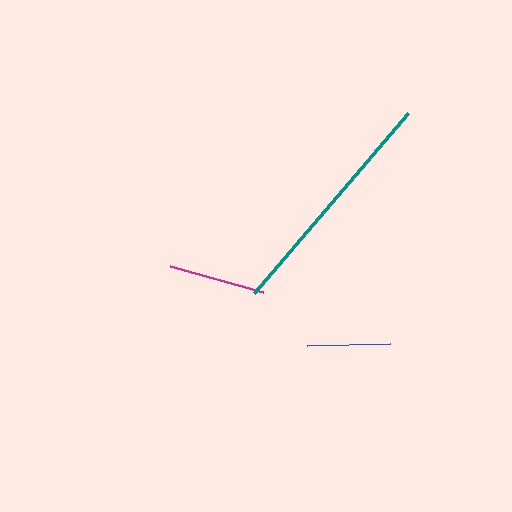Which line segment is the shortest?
The blue line is the shortest at approximately 83 pixels.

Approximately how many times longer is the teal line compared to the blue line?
The teal line is approximately 2.8 times the length of the blue line.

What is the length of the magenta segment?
The magenta segment is approximately 97 pixels long.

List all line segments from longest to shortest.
From longest to shortest: teal, magenta, blue.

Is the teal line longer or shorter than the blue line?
The teal line is longer than the blue line.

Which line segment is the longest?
The teal line is the longest at approximately 237 pixels.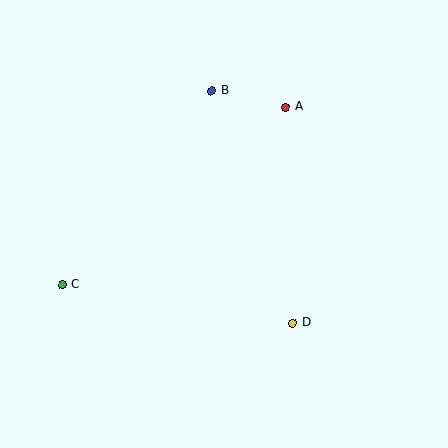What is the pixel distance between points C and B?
The distance between C and B is 245 pixels.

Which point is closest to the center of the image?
Point D at (293, 323) is closest to the center.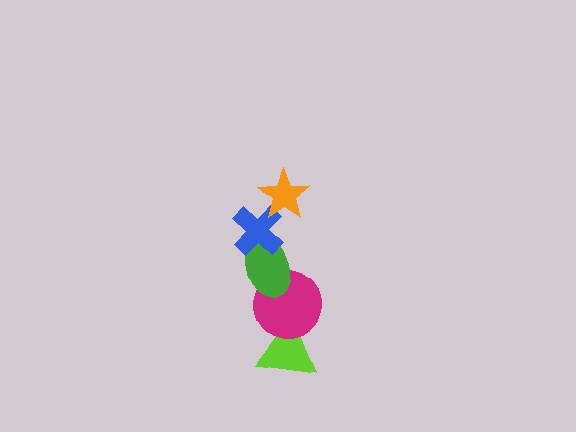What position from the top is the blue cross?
The blue cross is 2nd from the top.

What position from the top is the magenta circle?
The magenta circle is 4th from the top.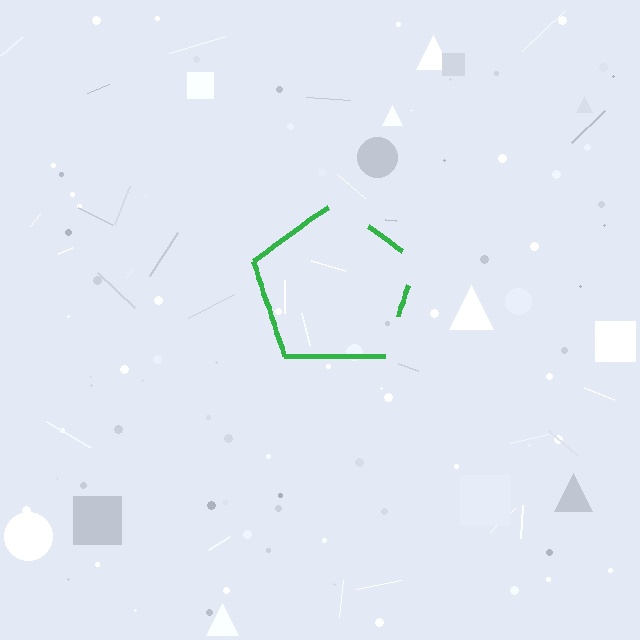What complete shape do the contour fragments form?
The contour fragments form a pentagon.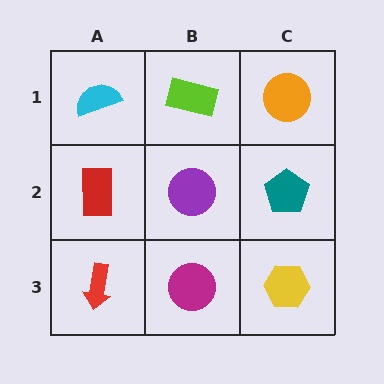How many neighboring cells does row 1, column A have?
2.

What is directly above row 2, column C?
An orange circle.